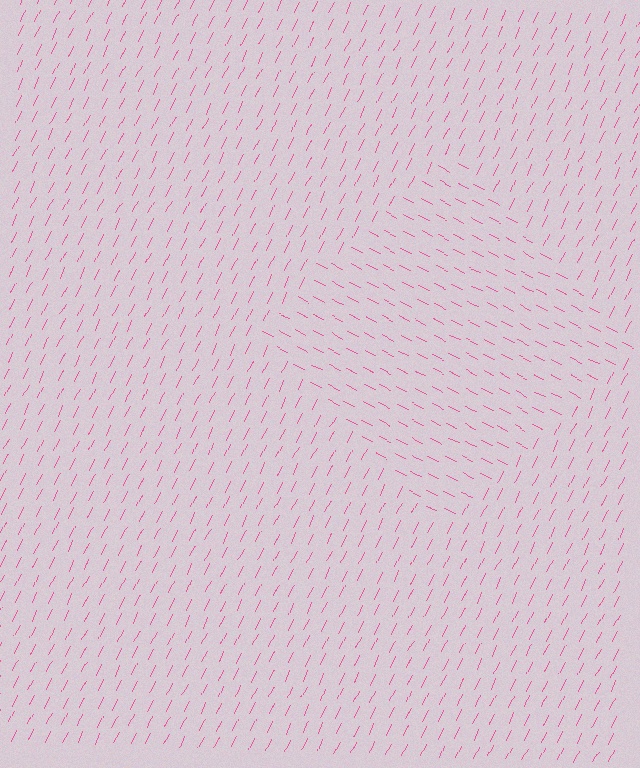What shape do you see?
I see a diamond.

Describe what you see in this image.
The image is filled with small pink line segments. A diamond region in the image has lines oriented differently from the surrounding lines, creating a visible texture boundary.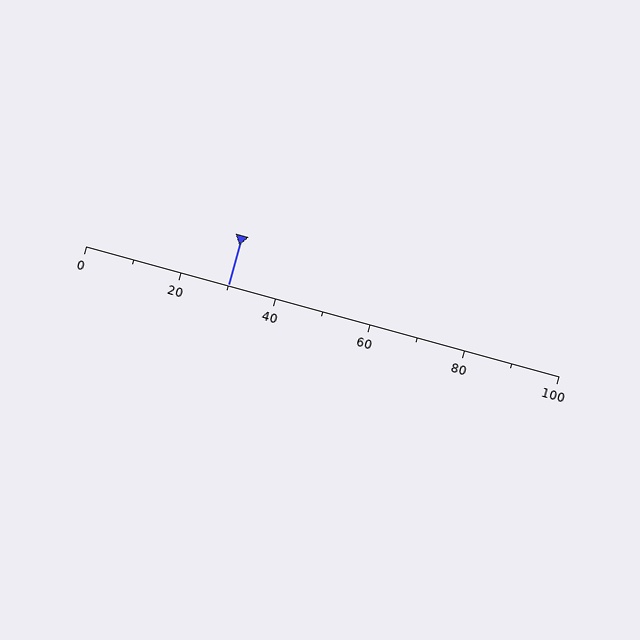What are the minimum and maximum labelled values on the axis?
The axis runs from 0 to 100.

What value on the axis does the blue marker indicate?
The marker indicates approximately 30.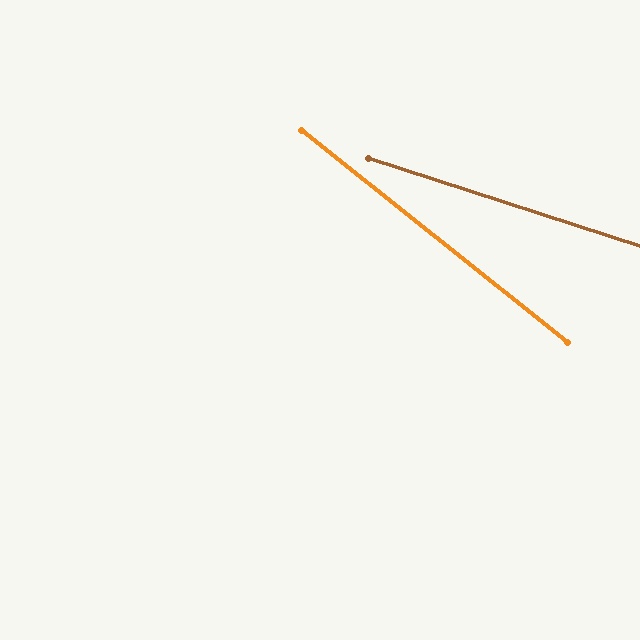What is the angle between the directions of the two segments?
Approximately 21 degrees.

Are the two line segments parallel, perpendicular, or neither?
Neither parallel nor perpendicular — they differ by about 21°.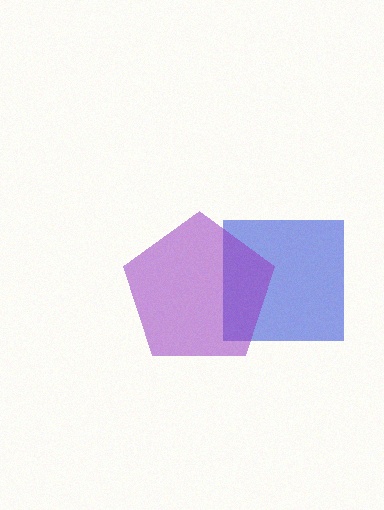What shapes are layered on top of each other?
The layered shapes are: a blue square, a purple pentagon.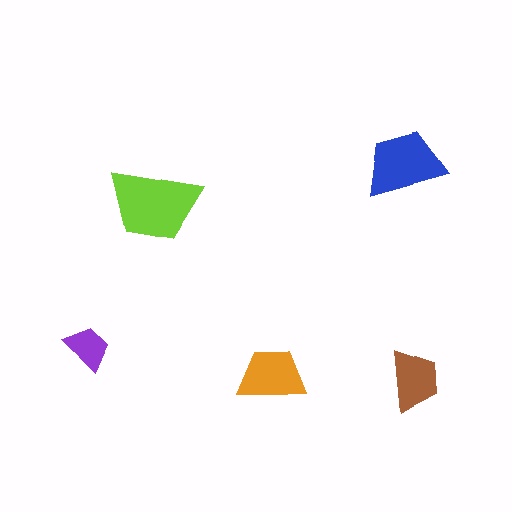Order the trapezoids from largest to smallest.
the lime one, the blue one, the orange one, the brown one, the purple one.